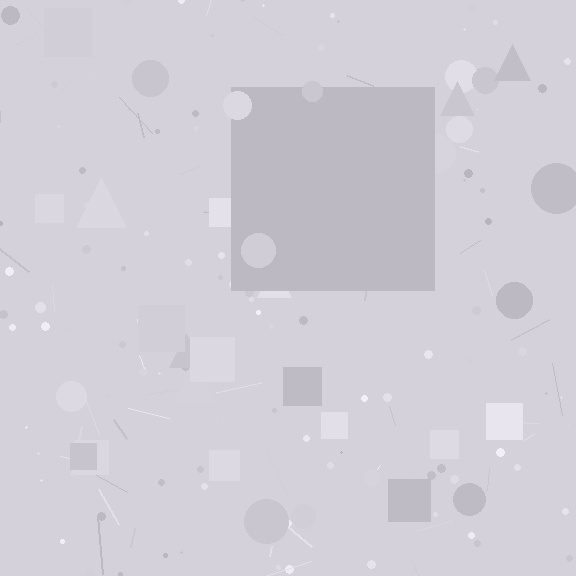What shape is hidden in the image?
A square is hidden in the image.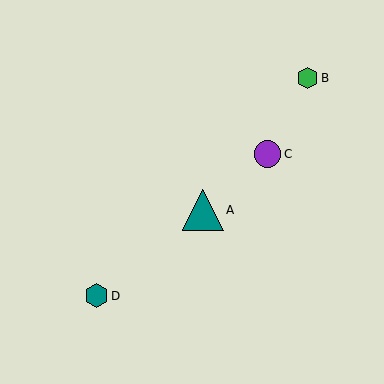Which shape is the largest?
The teal triangle (labeled A) is the largest.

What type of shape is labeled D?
Shape D is a teal hexagon.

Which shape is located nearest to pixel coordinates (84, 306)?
The teal hexagon (labeled D) at (97, 296) is nearest to that location.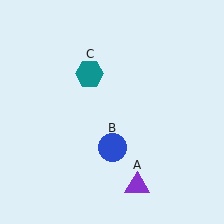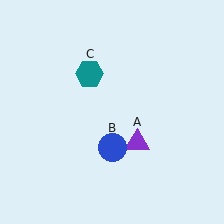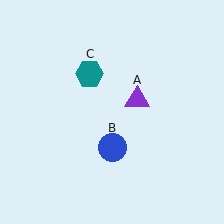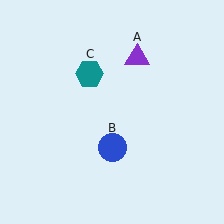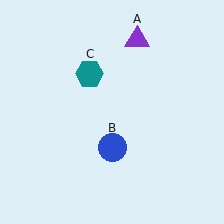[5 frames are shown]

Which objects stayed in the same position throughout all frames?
Blue circle (object B) and teal hexagon (object C) remained stationary.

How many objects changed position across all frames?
1 object changed position: purple triangle (object A).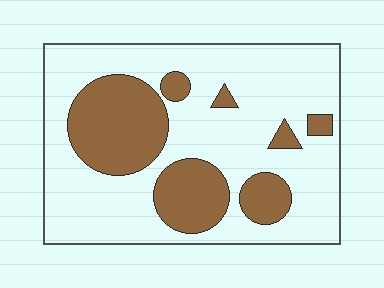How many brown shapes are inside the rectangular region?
7.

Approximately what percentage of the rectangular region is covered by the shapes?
Approximately 30%.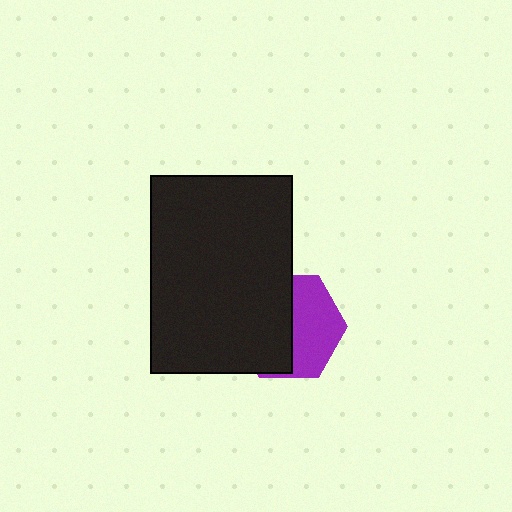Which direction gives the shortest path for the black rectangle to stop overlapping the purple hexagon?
Moving left gives the shortest separation.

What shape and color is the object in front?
The object in front is a black rectangle.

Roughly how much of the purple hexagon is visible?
About half of it is visible (roughly 47%).